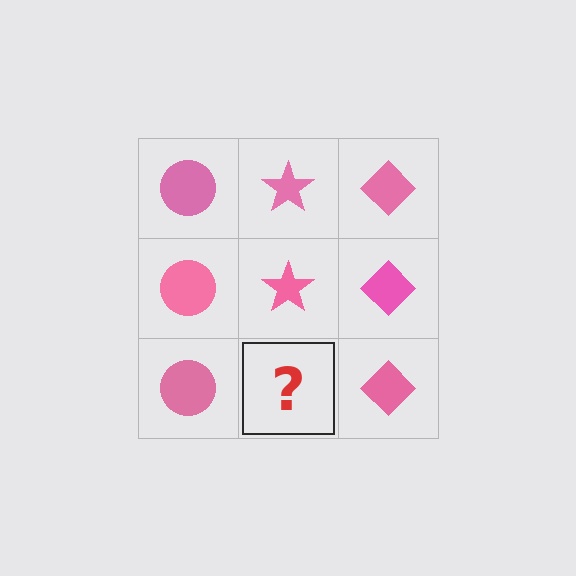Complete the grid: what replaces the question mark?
The question mark should be replaced with a pink star.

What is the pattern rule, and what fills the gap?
The rule is that each column has a consistent shape. The gap should be filled with a pink star.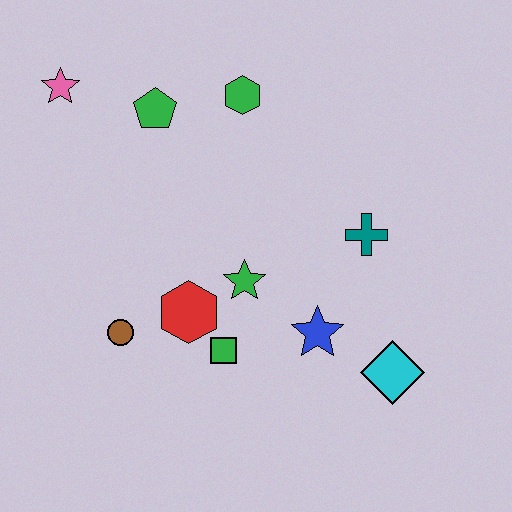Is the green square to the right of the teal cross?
No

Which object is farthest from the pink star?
The cyan diamond is farthest from the pink star.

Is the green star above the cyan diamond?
Yes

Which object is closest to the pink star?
The green pentagon is closest to the pink star.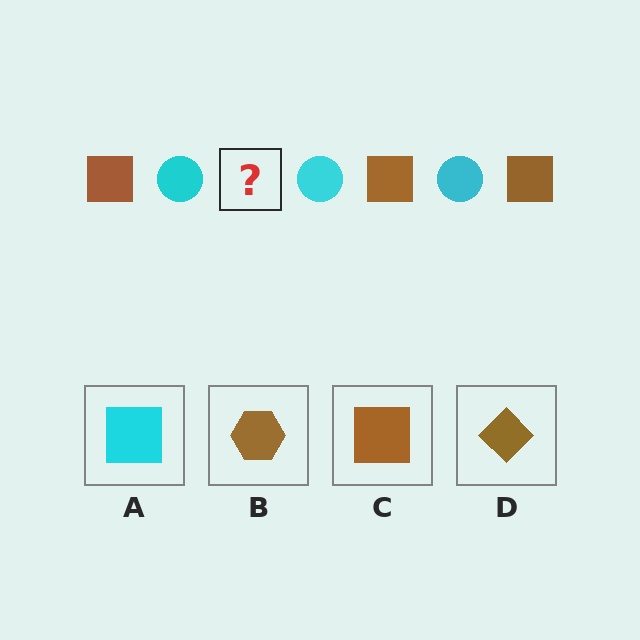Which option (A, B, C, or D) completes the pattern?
C.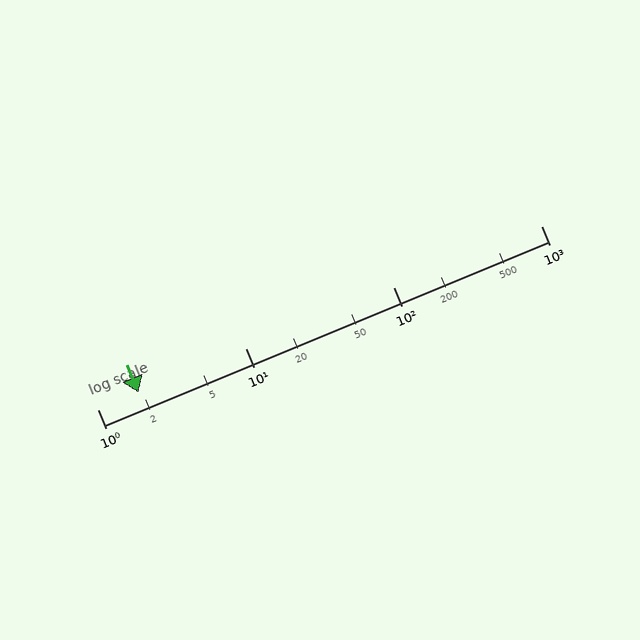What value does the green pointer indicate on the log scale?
The pointer indicates approximately 1.9.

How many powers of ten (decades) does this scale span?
The scale spans 3 decades, from 1 to 1000.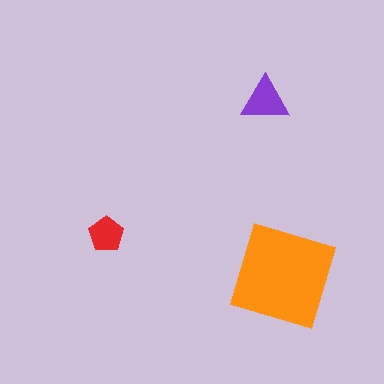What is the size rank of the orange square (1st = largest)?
1st.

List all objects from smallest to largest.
The red pentagon, the purple triangle, the orange square.